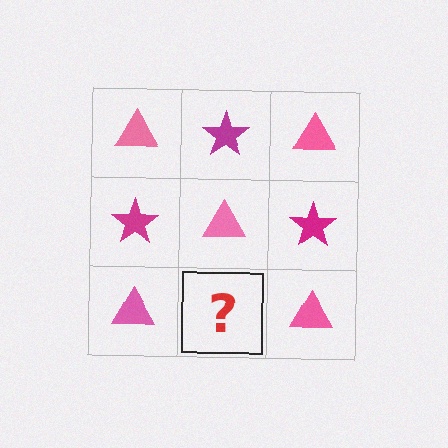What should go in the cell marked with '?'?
The missing cell should contain a magenta star.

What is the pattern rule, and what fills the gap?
The rule is that it alternates pink triangle and magenta star in a checkerboard pattern. The gap should be filled with a magenta star.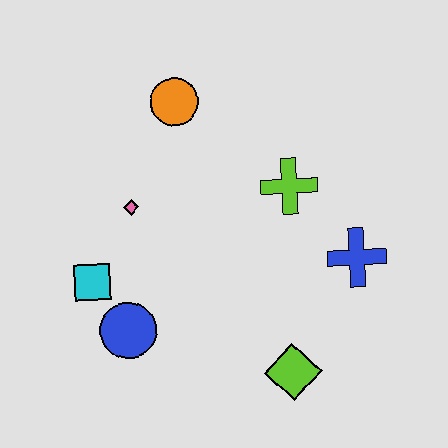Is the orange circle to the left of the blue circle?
No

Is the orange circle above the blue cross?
Yes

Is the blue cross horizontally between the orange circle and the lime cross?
No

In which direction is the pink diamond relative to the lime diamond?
The pink diamond is above the lime diamond.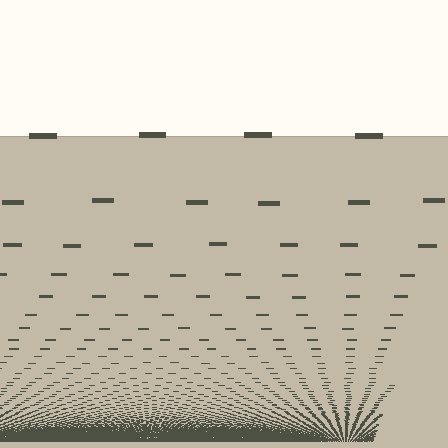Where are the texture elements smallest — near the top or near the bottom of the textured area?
Near the bottom.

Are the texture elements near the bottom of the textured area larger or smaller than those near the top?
Smaller. The gradient is inverted — elements near the bottom are smaller and denser.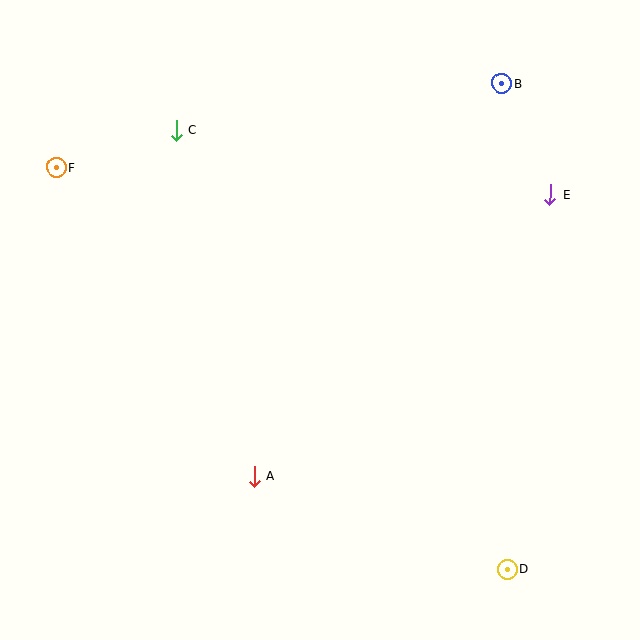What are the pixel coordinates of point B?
Point B is at (501, 83).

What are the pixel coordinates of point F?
Point F is at (56, 167).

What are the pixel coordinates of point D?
Point D is at (507, 569).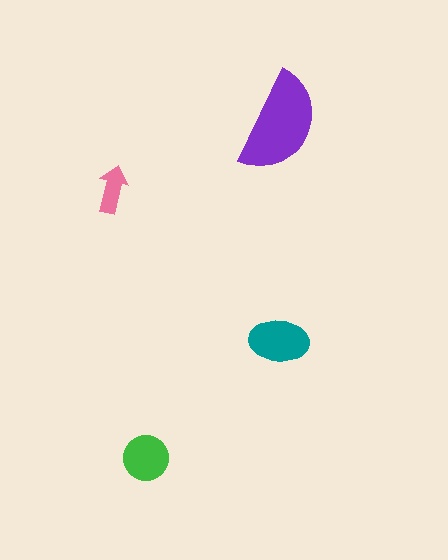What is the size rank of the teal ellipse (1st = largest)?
2nd.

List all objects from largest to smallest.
The purple semicircle, the teal ellipse, the green circle, the pink arrow.